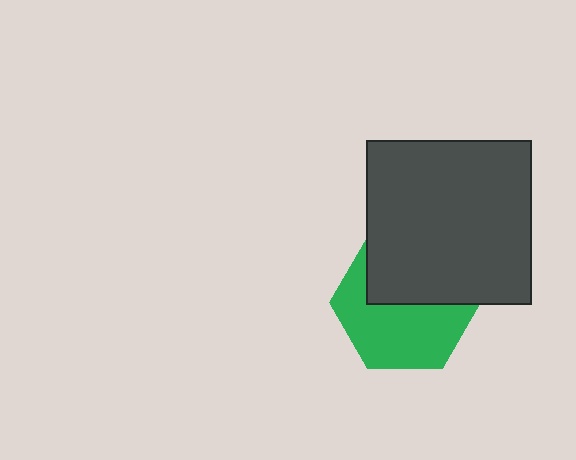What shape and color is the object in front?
The object in front is a dark gray square.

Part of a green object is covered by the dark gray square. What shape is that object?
It is a hexagon.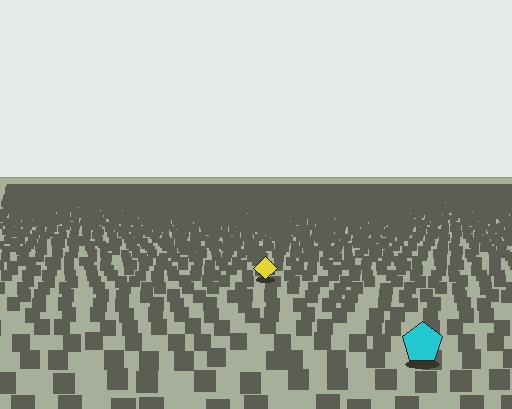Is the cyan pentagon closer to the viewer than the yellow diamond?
Yes. The cyan pentagon is closer — you can tell from the texture gradient: the ground texture is coarser near it.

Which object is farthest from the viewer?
The yellow diamond is farthest from the viewer. It appears smaller and the ground texture around it is denser.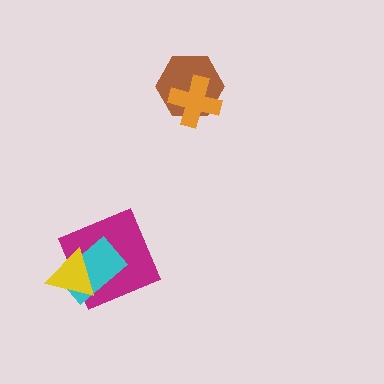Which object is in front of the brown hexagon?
The orange cross is in front of the brown hexagon.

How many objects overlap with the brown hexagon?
1 object overlaps with the brown hexagon.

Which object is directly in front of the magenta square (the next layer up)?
The cyan rectangle is directly in front of the magenta square.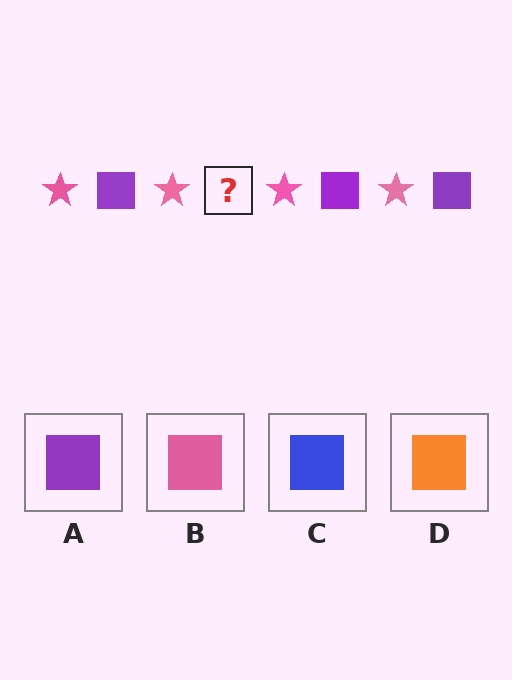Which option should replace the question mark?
Option A.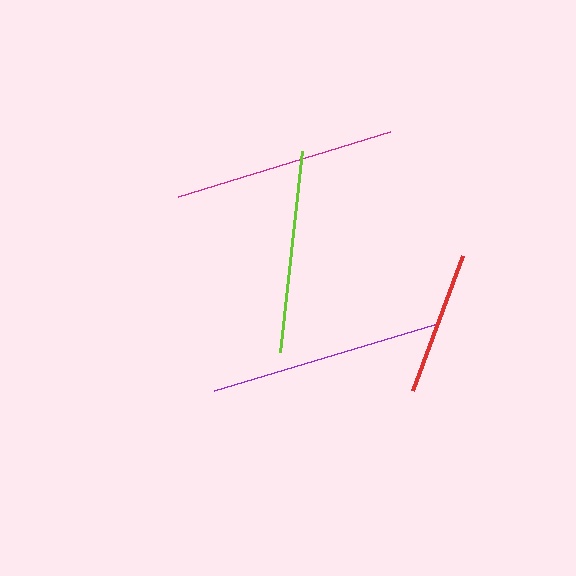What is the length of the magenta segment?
The magenta segment is approximately 222 pixels long.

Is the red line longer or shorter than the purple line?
The purple line is longer than the red line.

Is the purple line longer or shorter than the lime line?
The purple line is longer than the lime line.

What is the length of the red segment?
The red segment is approximately 145 pixels long.